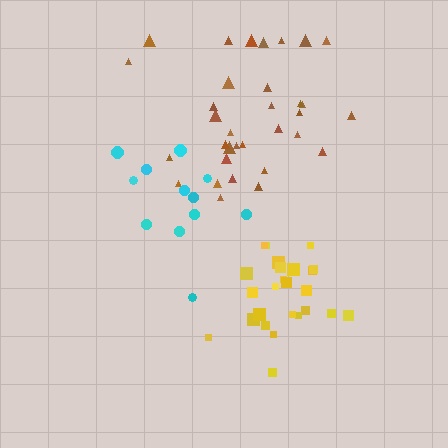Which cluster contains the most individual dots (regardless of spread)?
Brown (33).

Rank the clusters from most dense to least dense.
yellow, brown, cyan.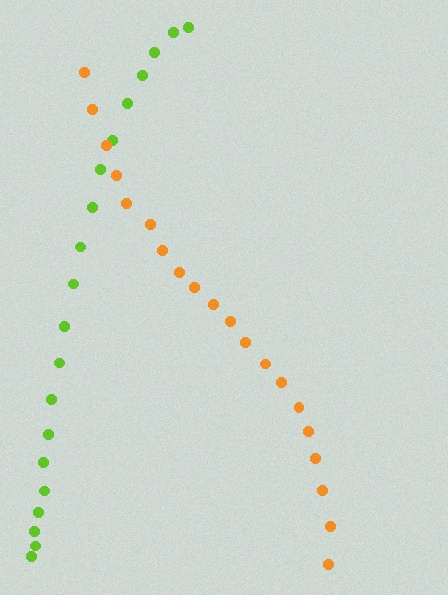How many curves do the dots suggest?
There are 2 distinct paths.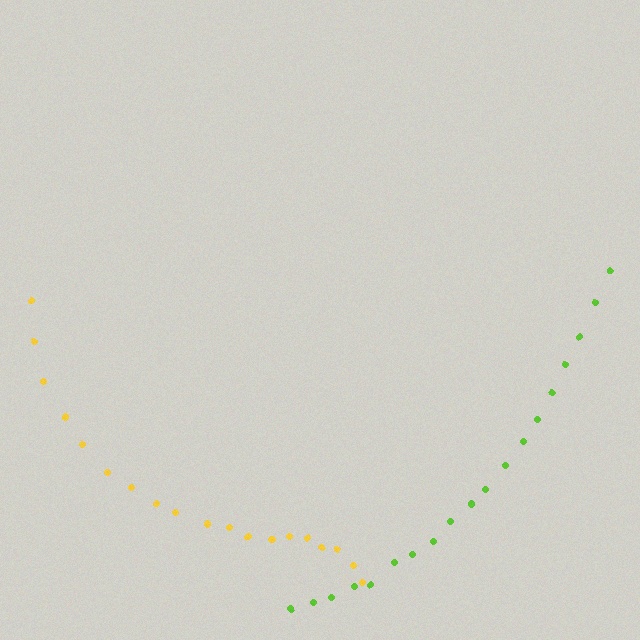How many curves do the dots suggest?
There are 2 distinct paths.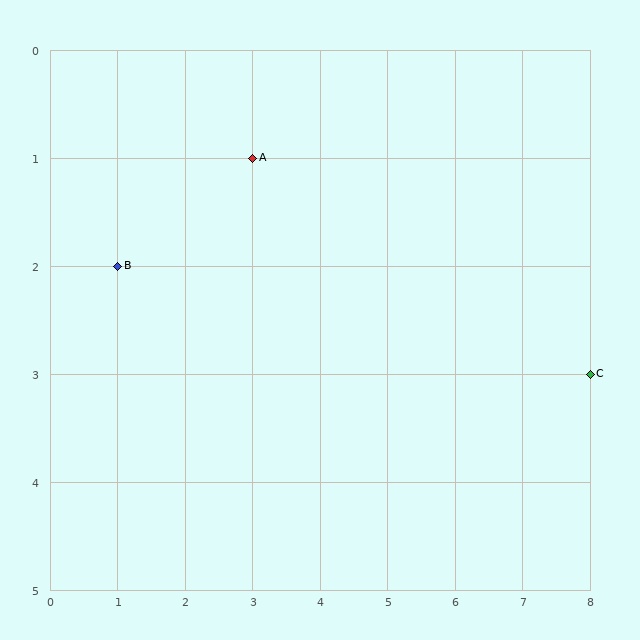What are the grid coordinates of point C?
Point C is at grid coordinates (8, 3).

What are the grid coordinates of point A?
Point A is at grid coordinates (3, 1).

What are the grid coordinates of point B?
Point B is at grid coordinates (1, 2).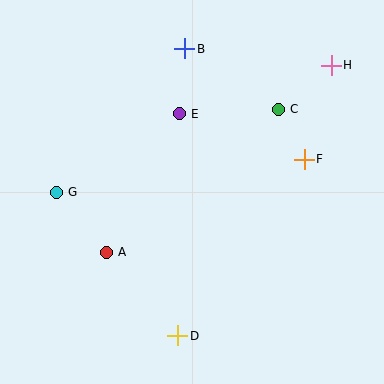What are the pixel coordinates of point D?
Point D is at (178, 336).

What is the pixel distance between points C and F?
The distance between C and F is 56 pixels.